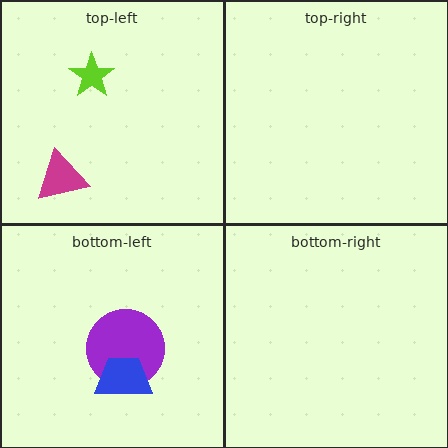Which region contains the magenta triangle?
The top-left region.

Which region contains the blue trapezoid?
The bottom-left region.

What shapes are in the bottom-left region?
The purple circle, the blue trapezoid.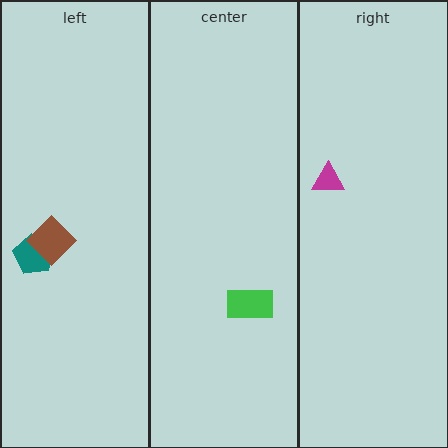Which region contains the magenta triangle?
The right region.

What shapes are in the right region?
The magenta triangle.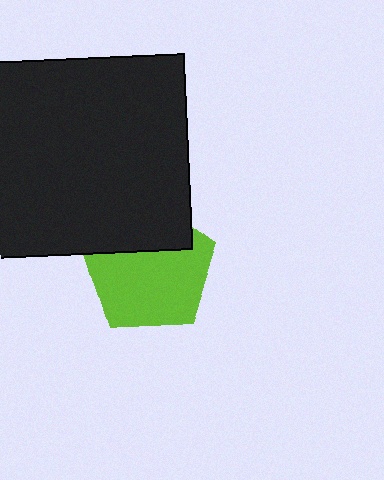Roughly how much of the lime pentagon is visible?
Most of it is visible (roughly 68%).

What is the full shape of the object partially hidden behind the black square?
The partially hidden object is a lime pentagon.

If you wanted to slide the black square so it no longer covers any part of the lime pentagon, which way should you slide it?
Slide it up — that is the most direct way to separate the two shapes.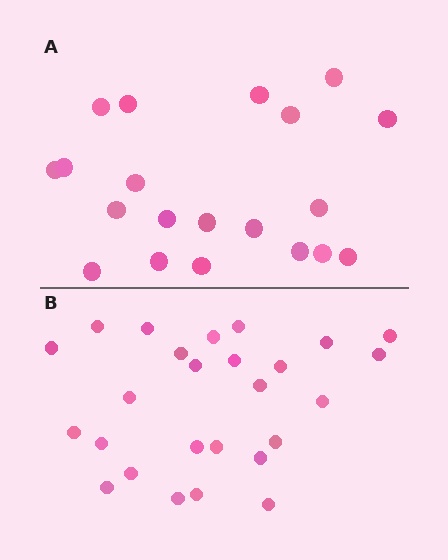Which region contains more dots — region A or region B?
Region B (the bottom region) has more dots.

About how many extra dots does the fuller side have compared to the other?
Region B has about 6 more dots than region A.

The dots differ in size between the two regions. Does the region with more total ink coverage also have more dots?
No. Region A has more total ink coverage because its dots are larger, but region B actually contains more individual dots. Total area can be misleading — the number of items is what matters here.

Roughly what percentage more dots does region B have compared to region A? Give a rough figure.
About 30% more.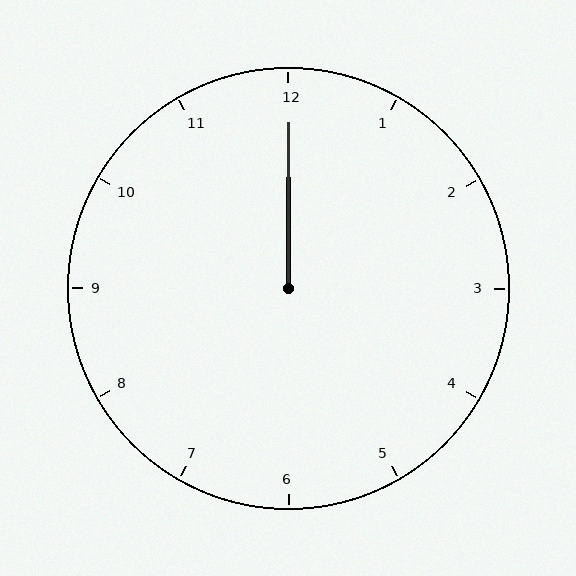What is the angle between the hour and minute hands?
Approximately 0 degrees.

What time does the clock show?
12:00.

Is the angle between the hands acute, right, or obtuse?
It is acute.